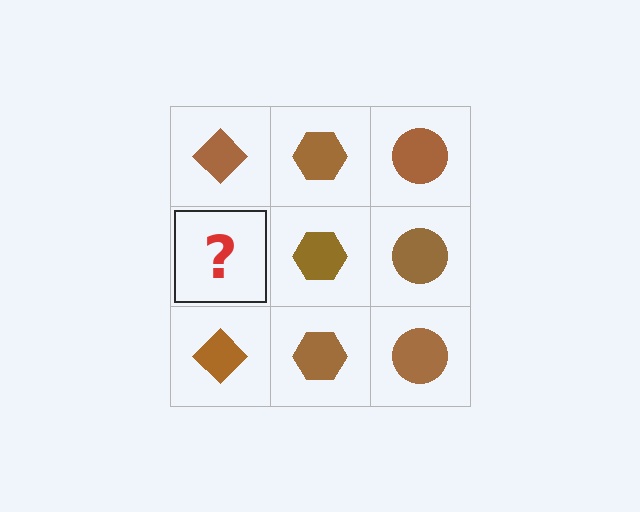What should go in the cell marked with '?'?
The missing cell should contain a brown diamond.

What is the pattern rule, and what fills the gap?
The rule is that each column has a consistent shape. The gap should be filled with a brown diamond.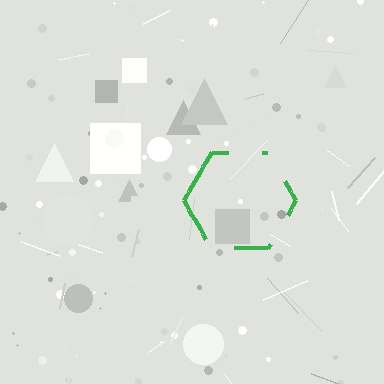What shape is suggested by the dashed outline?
The dashed outline suggests a hexagon.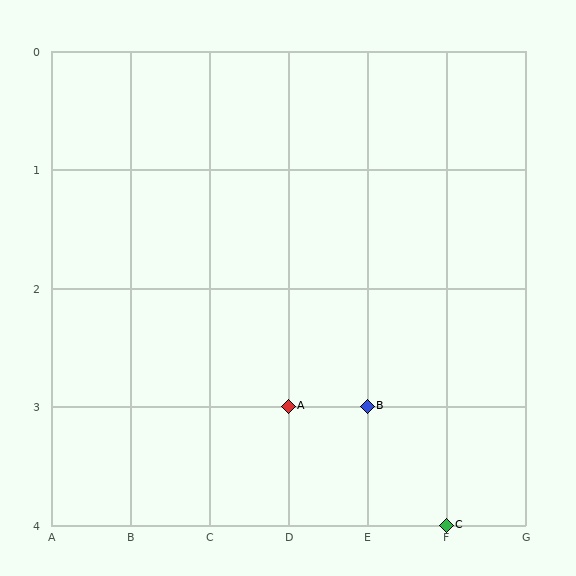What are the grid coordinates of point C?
Point C is at grid coordinates (F, 4).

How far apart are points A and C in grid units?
Points A and C are 2 columns and 1 row apart (about 2.2 grid units diagonally).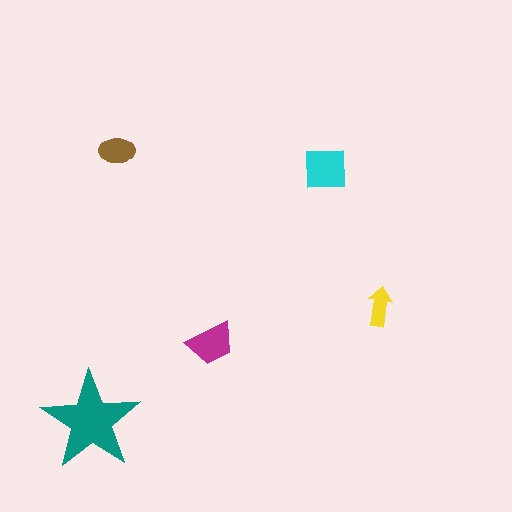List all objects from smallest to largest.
The yellow arrow, the brown ellipse, the magenta trapezoid, the cyan square, the teal star.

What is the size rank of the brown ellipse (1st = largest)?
4th.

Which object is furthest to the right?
The yellow arrow is rightmost.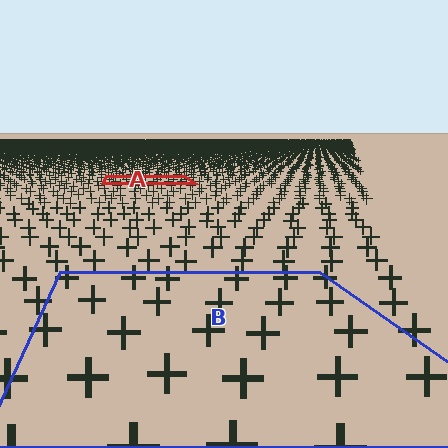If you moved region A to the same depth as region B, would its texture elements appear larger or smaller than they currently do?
They would appear larger. At a closer depth, the same texture elements are projected at a bigger on-screen size.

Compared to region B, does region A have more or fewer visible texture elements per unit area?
Region A has more texture elements per unit area — they are packed more densely because it is farther away.